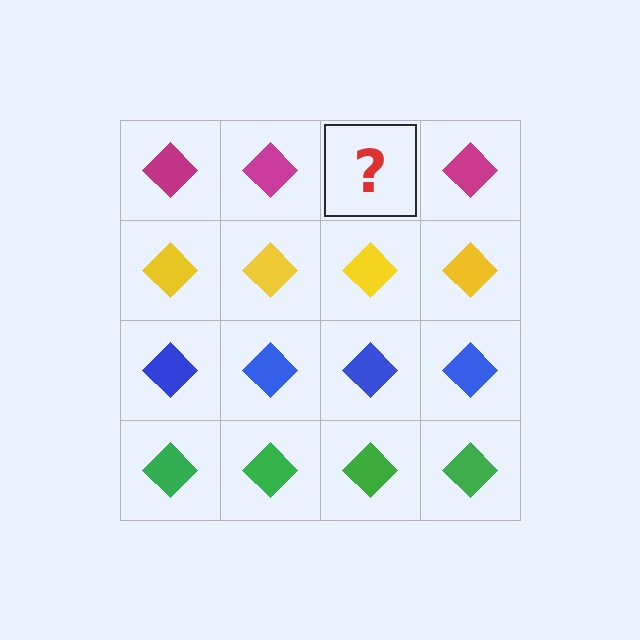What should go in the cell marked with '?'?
The missing cell should contain a magenta diamond.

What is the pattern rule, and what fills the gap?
The rule is that each row has a consistent color. The gap should be filled with a magenta diamond.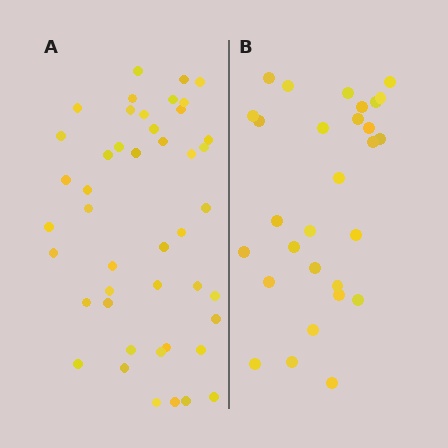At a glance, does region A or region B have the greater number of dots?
Region A (the left region) has more dots.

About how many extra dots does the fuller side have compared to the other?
Region A has approximately 15 more dots than region B.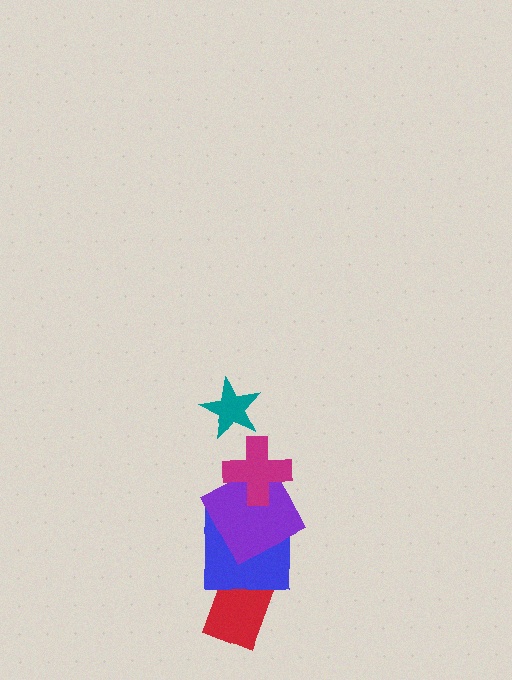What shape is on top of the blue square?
The purple square is on top of the blue square.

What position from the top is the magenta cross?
The magenta cross is 2nd from the top.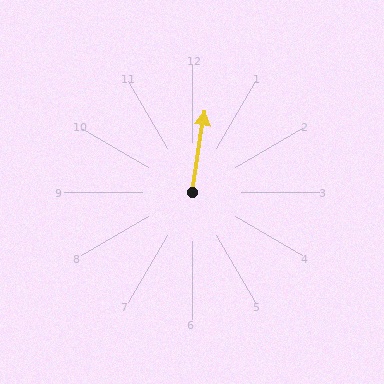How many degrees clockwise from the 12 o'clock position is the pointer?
Approximately 9 degrees.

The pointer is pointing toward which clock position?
Roughly 12 o'clock.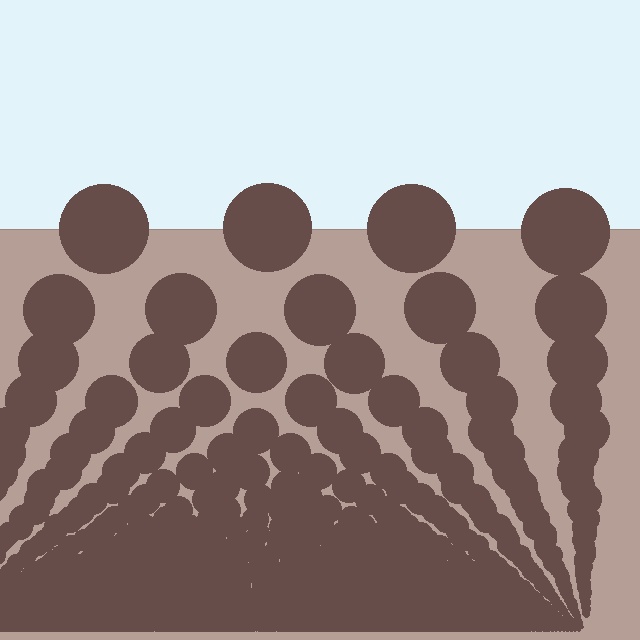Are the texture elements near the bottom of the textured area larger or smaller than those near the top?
Smaller. The gradient is inverted — elements near the bottom are smaller and denser.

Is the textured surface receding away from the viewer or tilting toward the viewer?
The surface appears to tilt toward the viewer. Texture elements get larger and sparser toward the top.